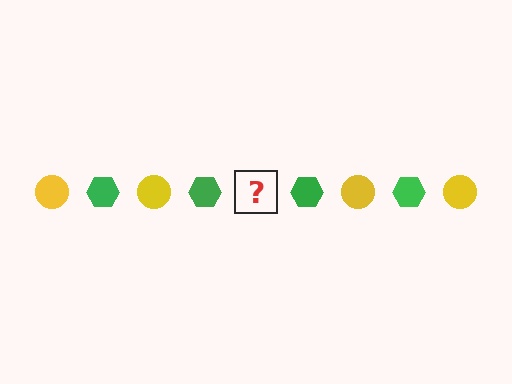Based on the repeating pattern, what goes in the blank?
The blank should be a yellow circle.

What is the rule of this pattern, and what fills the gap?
The rule is that the pattern alternates between yellow circle and green hexagon. The gap should be filled with a yellow circle.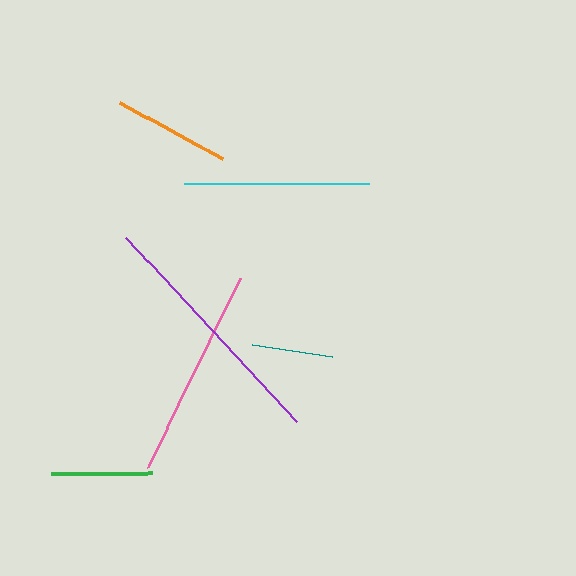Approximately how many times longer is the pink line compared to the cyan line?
The pink line is approximately 1.1 times the length of the cyan line.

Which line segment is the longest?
The purple line is the longest at approximately 252 pixels.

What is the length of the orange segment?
The orange segment is approximately 117 pixels long.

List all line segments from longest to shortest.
From longest to shortest: purple, pink, cyan, orange, green, teal.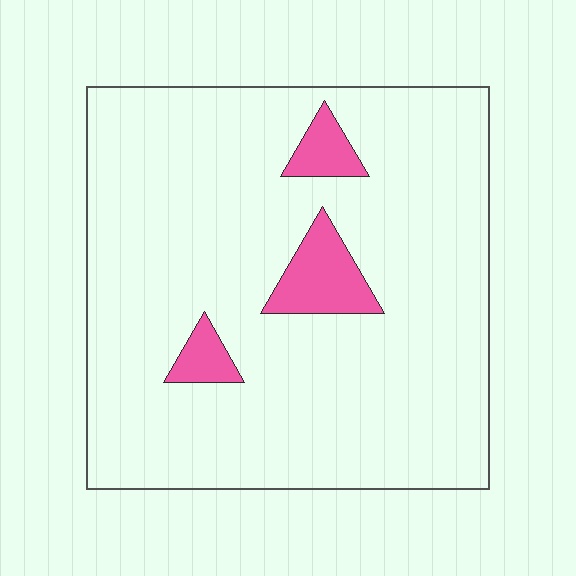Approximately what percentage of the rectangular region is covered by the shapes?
Approximately 10%.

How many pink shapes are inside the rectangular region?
3.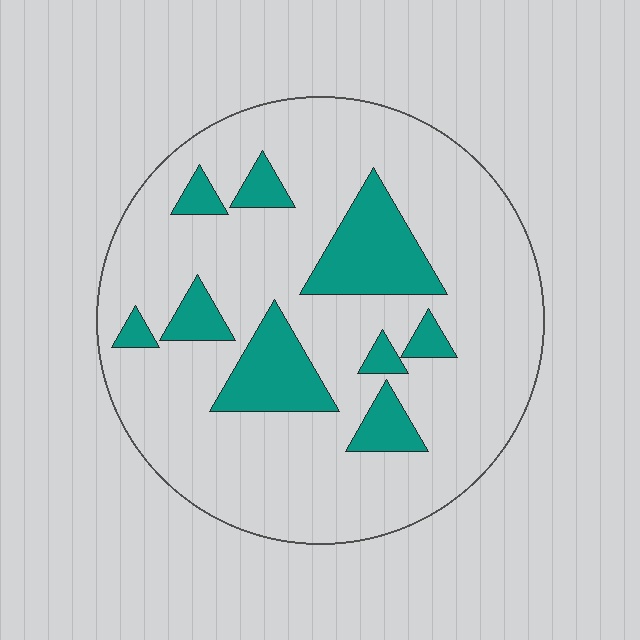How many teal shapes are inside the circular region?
9.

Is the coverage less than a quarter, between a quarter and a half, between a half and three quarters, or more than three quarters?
Less than a quarter.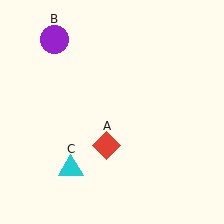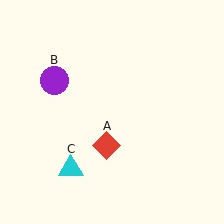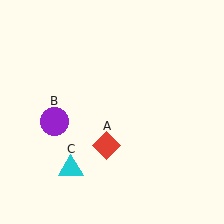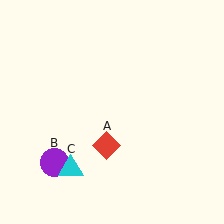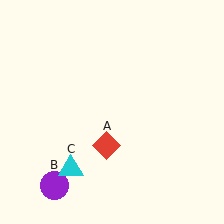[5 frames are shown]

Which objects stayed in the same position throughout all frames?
Red diamond (object A) and cyan triangle (object C) remained stationary.